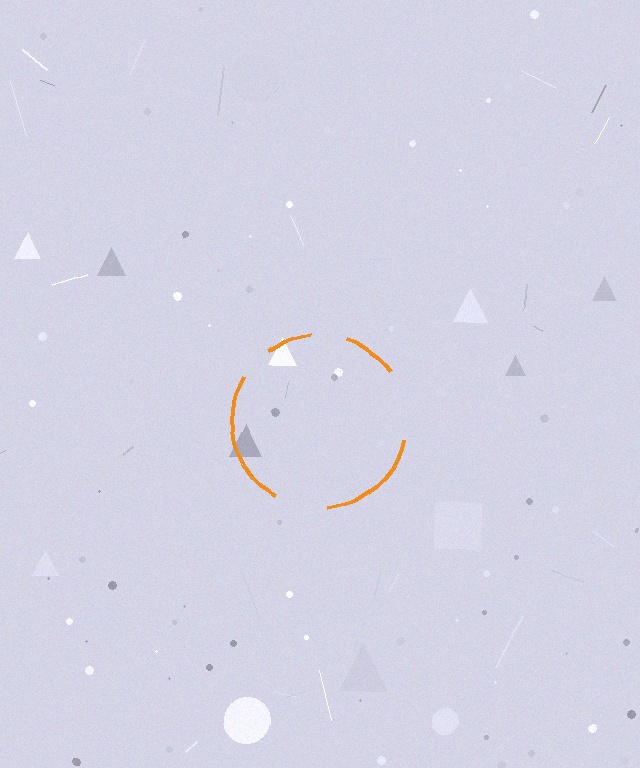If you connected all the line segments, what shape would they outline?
They would outline a circle.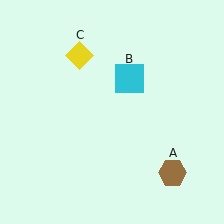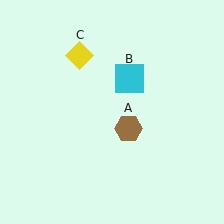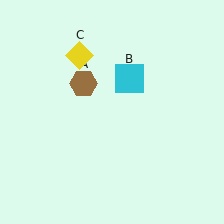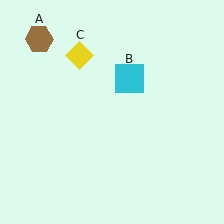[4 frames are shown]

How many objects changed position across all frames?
1 object changed position: brown hexagon (object A).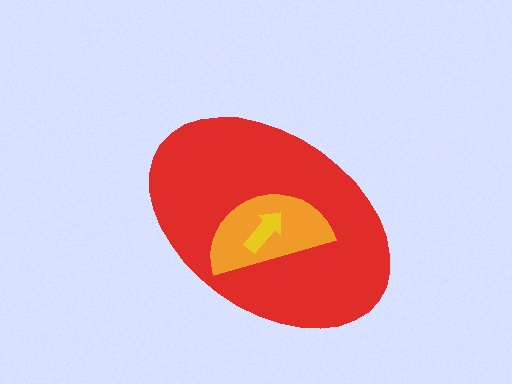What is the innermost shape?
The yellow arrow.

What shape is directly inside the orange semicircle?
The yellow arrow.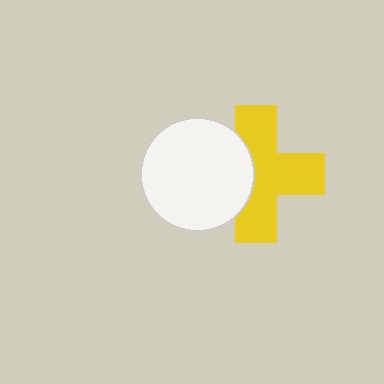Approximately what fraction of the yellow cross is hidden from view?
Roughly 32% of the yellow cross is hidden behind the white circle.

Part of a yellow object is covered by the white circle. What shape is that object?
It is a cross.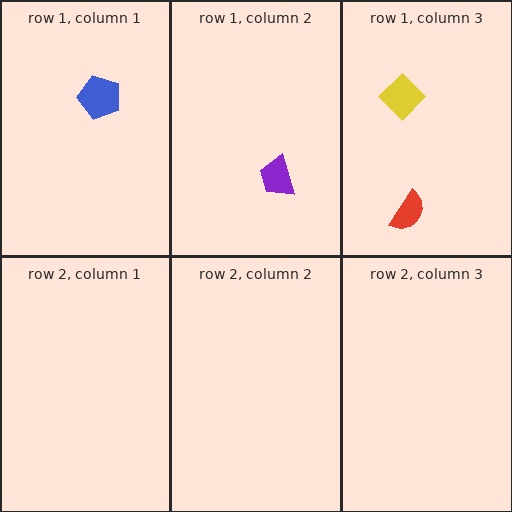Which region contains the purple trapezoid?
The row 1, column 2 region.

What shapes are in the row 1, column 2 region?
The purple trapezoid.